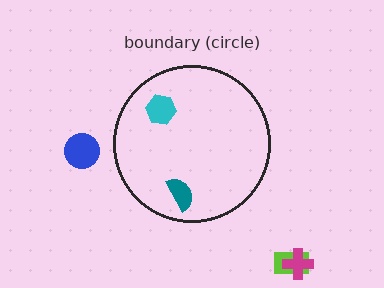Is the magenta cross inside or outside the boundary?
Outside.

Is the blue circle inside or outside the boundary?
Outside.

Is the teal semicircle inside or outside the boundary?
Inside.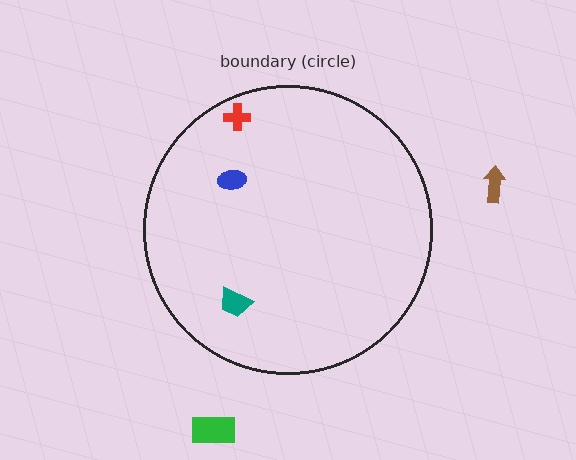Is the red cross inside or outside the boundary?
Inside.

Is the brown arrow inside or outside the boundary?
Outside.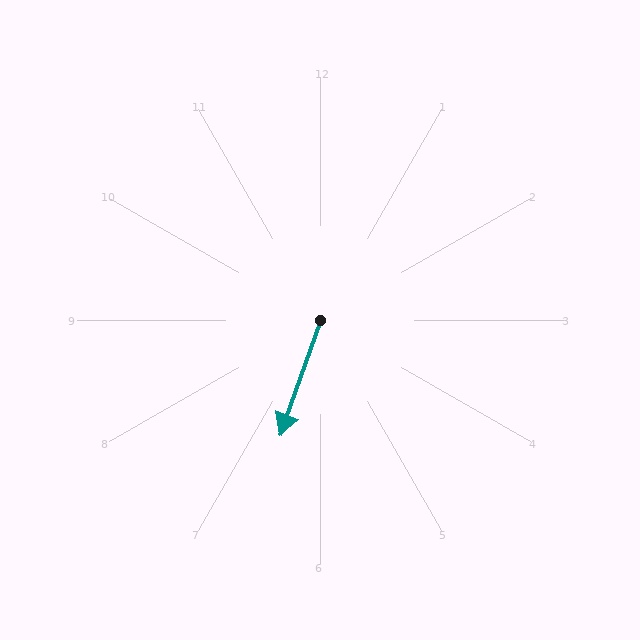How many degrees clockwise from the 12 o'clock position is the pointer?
Approximately 199 degrees.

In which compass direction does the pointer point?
South.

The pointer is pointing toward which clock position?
Roughly 7 o'clock.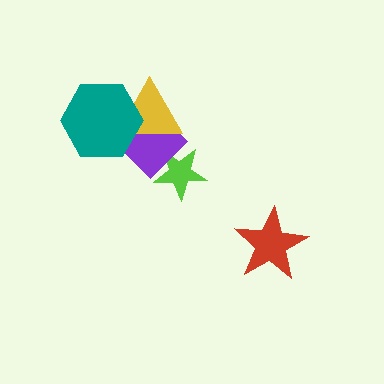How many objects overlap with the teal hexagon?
2 objects overlap with the teal hexagon.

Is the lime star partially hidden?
Yes, it is partially covered by another shape.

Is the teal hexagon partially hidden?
No, no other shape covers it.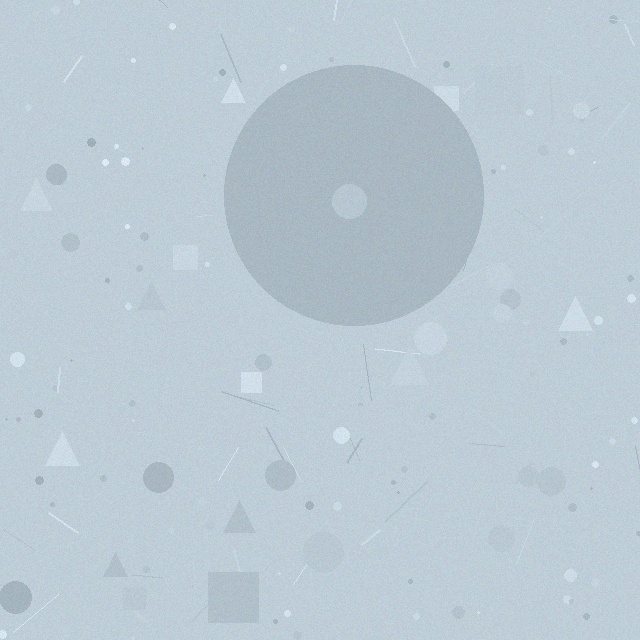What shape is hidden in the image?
A circle is hidden in the image.